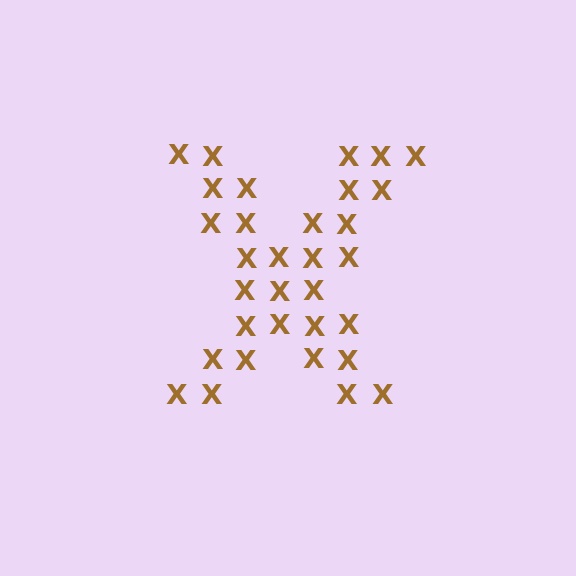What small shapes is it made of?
It is made of small letter X's.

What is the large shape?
The large shape is the letter X.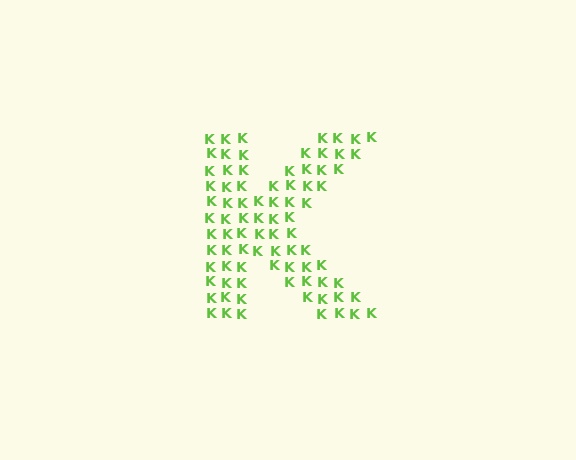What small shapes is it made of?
It is made of small letter K's.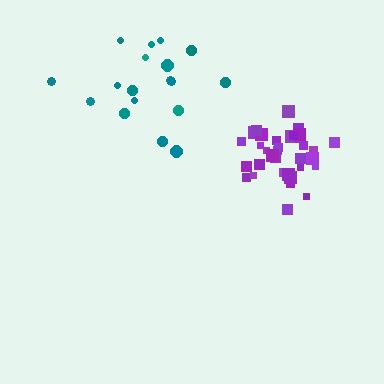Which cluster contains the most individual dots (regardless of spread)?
Purple (34).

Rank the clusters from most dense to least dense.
purple, teal.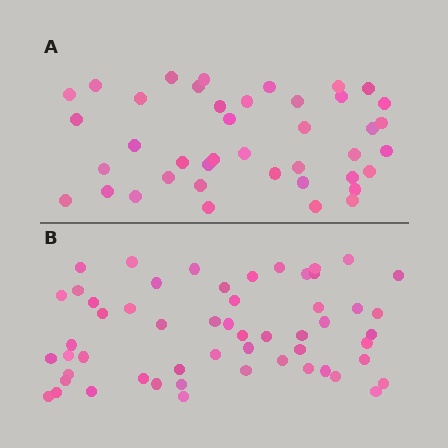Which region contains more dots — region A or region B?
Region B (the bottom region) has more dots.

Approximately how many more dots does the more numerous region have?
Region B has approximately 15 more dots than region A.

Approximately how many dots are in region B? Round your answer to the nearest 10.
About 60 dots. (The exact count is 55, which rounds to 60.)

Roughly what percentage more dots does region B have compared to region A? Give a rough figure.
About 35% more.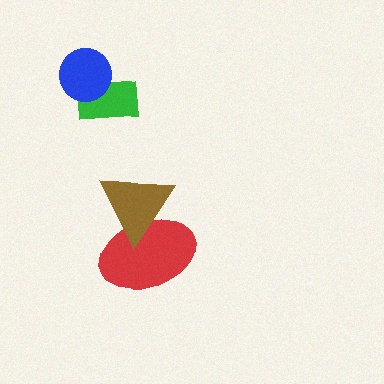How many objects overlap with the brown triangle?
1 object overlaps with the brown triangle.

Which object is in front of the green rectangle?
The blue circle is in front of the green rectangle.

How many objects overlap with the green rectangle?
1 object overlaps with the green rectangle.